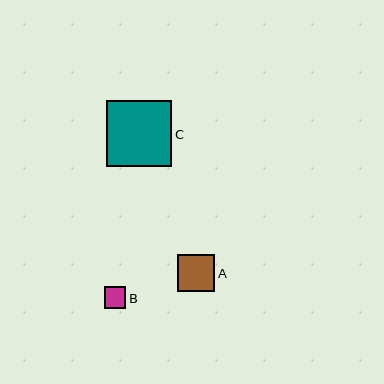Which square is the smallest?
Square B is the smallest with a size of approximately 21 pixels.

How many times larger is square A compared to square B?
Square A is approximately 1.7 times the size of square B.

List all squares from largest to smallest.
From largest to smallest: C, A, B.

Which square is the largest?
Square C is the largest with a size of approximately 65 pixels.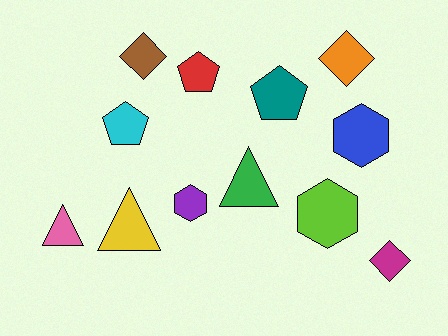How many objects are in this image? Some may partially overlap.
There are 12 objects.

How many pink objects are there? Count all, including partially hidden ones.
There is 1 pink object.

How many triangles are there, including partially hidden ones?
There are 3 triangles.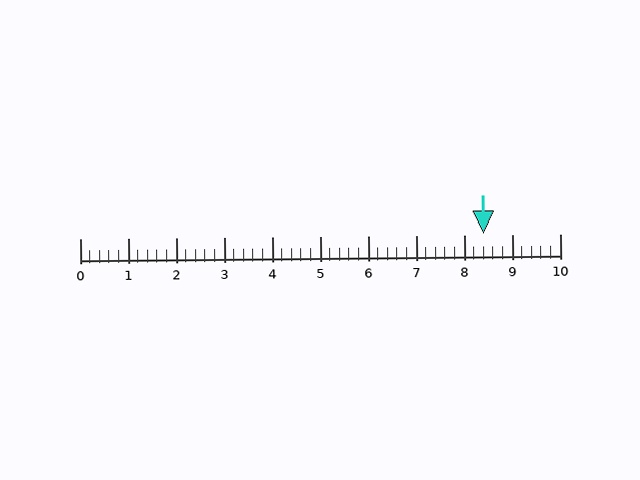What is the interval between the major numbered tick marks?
The major tick marks are spaced 1 units apart.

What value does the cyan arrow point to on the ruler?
The cyan arrow points to approximately 8.4.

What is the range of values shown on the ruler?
The ruler shows values from 0 to 10.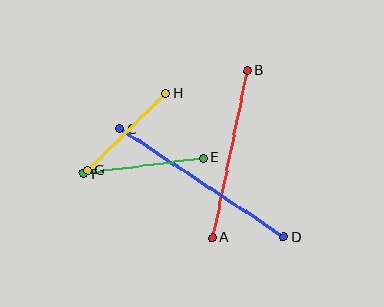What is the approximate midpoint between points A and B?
The midpoint is at approximately (230, 154) pixels.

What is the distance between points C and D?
The distance is approximately 197 pixels.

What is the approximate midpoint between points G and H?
The midpoint is at approximately (127, 132) pixels.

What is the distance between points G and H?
The distance is approximately 110 pixels.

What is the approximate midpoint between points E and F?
The midpoint is at approximately (143, 166) pixels.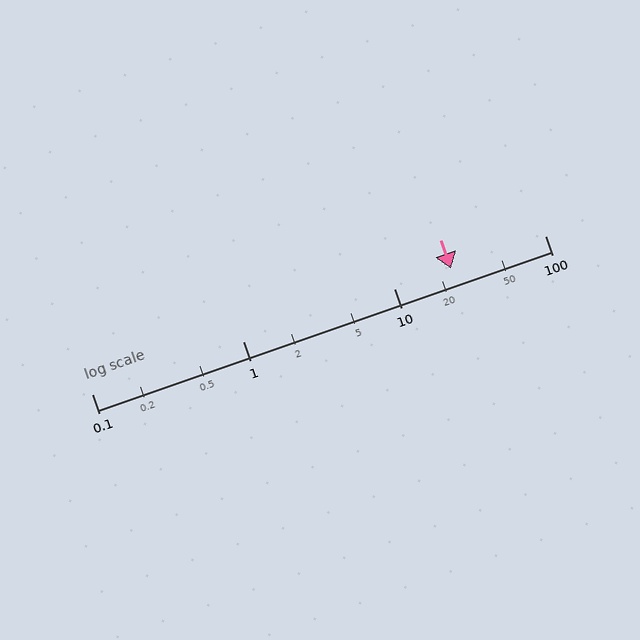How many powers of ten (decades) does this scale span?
The scale spans 3 decades, from 0.1 to 100.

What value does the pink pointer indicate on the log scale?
The pointer indicates approximately 24.